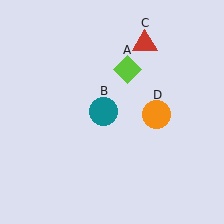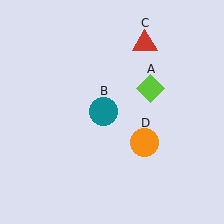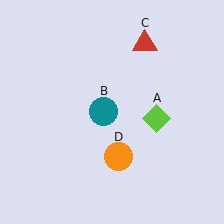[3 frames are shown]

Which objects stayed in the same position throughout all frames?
Teal circle (object B) and red triangle (object C) remained stationary.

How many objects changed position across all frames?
2 objects changed position: lime diamond (object A), orange circle (object D).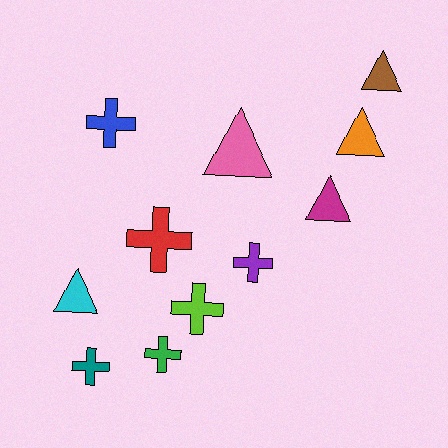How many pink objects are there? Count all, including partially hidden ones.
There is 1 pink object.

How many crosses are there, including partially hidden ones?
There are 6 crosses.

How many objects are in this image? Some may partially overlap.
There are 11 objects.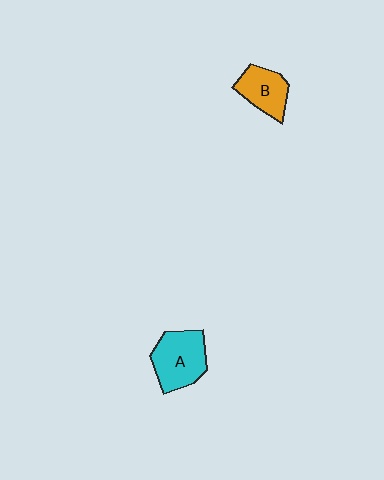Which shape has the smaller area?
Shape B (orange).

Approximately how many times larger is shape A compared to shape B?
Approximately 1.4 times.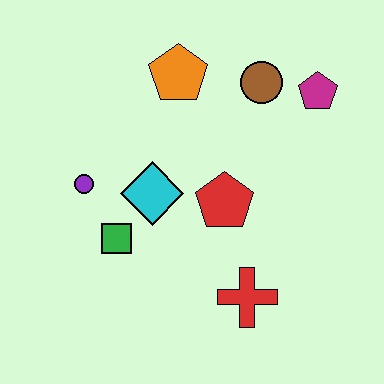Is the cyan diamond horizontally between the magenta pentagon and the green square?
Yes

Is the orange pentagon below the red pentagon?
No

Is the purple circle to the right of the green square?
No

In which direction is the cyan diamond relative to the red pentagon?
The cyan diamond is to the left of the red pentagon.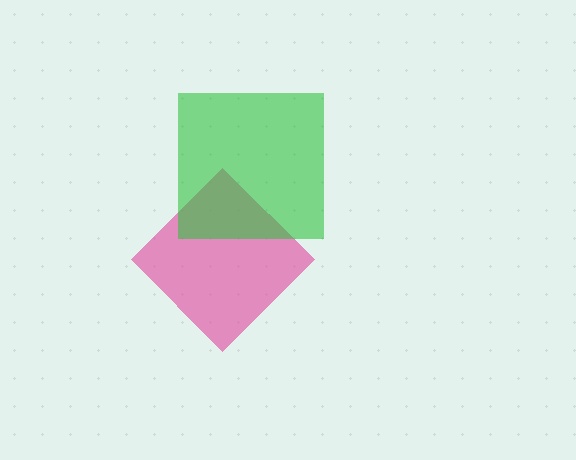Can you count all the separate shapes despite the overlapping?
Yes, there are 2 separate shapes.